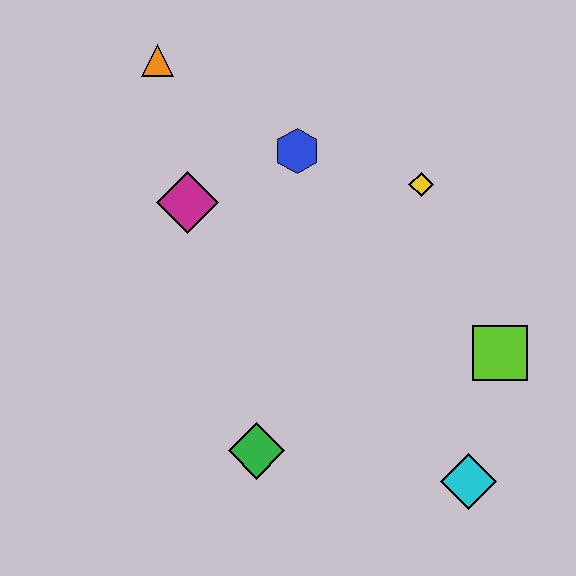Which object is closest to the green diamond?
The cyan diamond is closest to the green diamond.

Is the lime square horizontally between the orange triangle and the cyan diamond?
No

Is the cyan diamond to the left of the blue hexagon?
No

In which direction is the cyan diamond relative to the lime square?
The cyan diamond is below the lime square.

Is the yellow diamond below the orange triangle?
Yes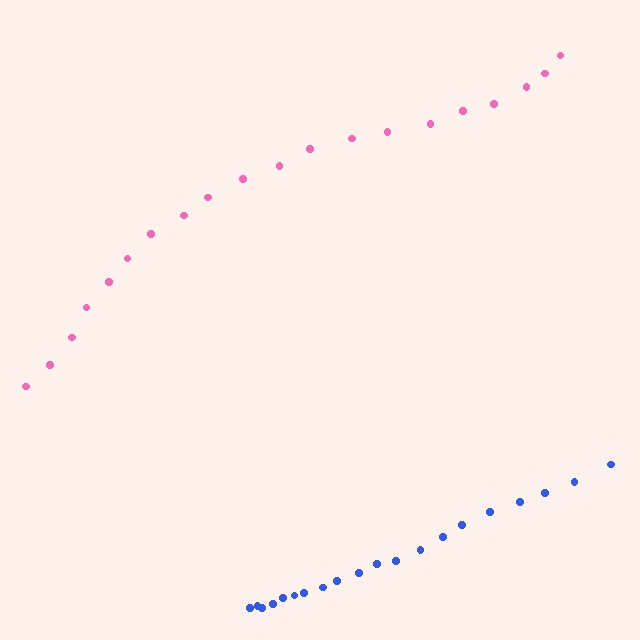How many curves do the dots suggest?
There are 2 distinct paths.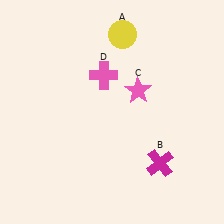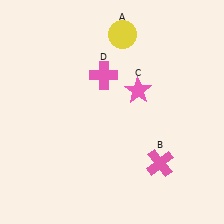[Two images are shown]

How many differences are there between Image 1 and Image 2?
There is 1 difference between the two images.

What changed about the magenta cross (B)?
In Image 1, B is magenta. In Image 2, it changed to pink.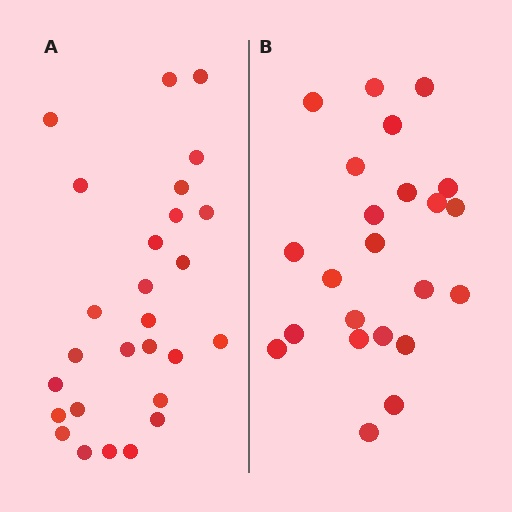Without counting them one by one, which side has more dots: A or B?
Region A (the left region) has more dots.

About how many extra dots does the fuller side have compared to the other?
Region A has about 4 more dots than region B.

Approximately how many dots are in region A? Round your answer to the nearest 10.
About 30 dots. (The exact count is 27, which rounds to 30.)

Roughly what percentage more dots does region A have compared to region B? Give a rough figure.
About 15% more.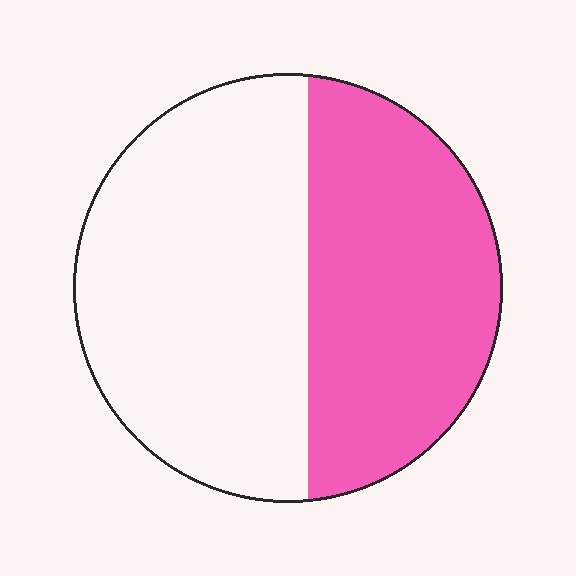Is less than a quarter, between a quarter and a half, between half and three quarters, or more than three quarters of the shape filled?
Between a quarter and a half.